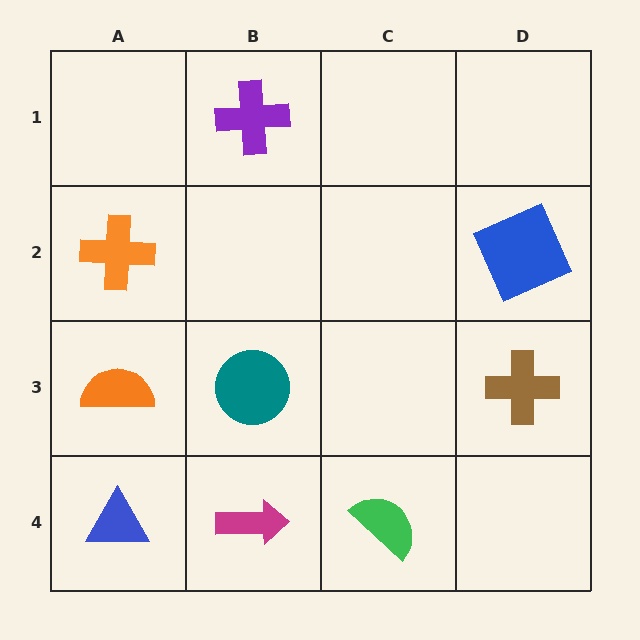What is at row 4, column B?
A magenta arrow.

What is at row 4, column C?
A green semicircle.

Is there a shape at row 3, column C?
No, that cell is empty.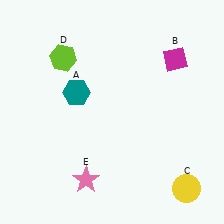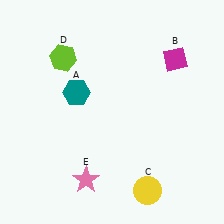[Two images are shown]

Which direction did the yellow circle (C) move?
The yellow circle (C) moved left.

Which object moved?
The yellow circle (C) moved left.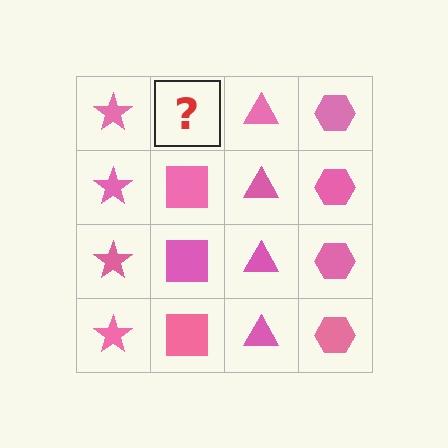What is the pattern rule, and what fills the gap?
The rule is that each column has a consistent shape. The gap should be filled with a pink square.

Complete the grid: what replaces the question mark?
The question mark should be replaced with a pink square.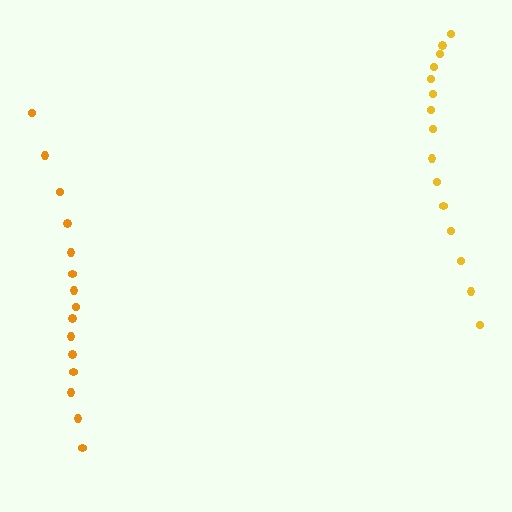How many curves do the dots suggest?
There are 2 distinct paths.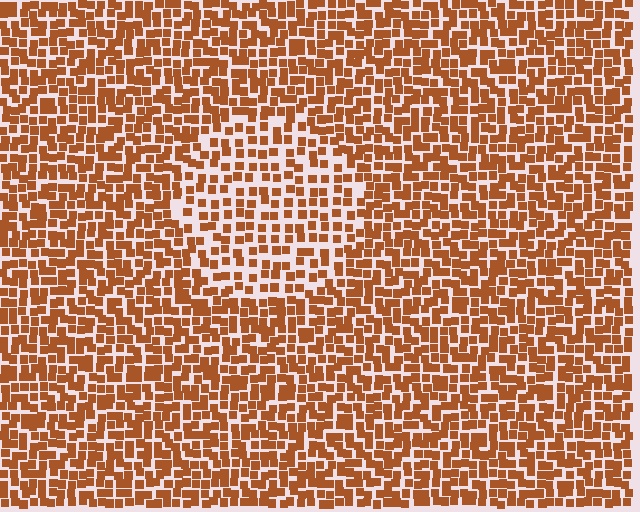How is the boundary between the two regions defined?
The boundary is defined by a change in element density (approximately 1.6x ratio). All elements are the same color, size, and shape.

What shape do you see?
I see a circle.